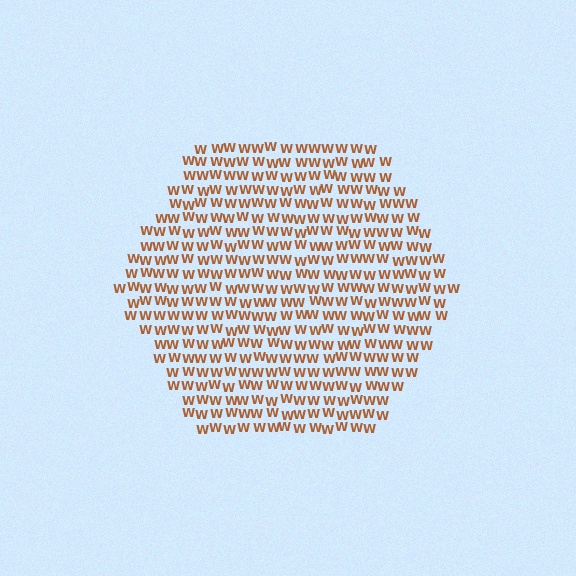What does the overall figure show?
The overall figure shows a hexagon.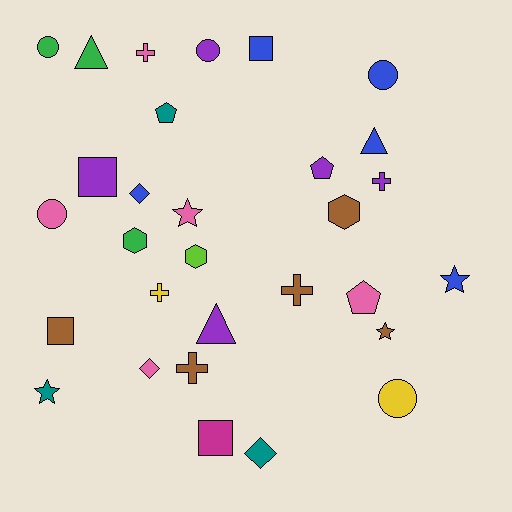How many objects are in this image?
There are 30 objects.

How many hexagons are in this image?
There are 3 hexagons.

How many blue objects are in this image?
There are 5 blue objects.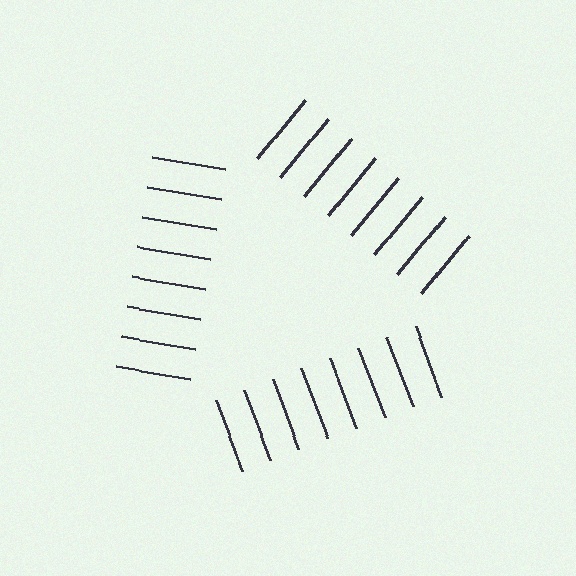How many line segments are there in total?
24 — 8 along each of the 3 edges.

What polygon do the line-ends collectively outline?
An illusory triangle — the line segments terminate on its edges but no continuous stroke is drawn.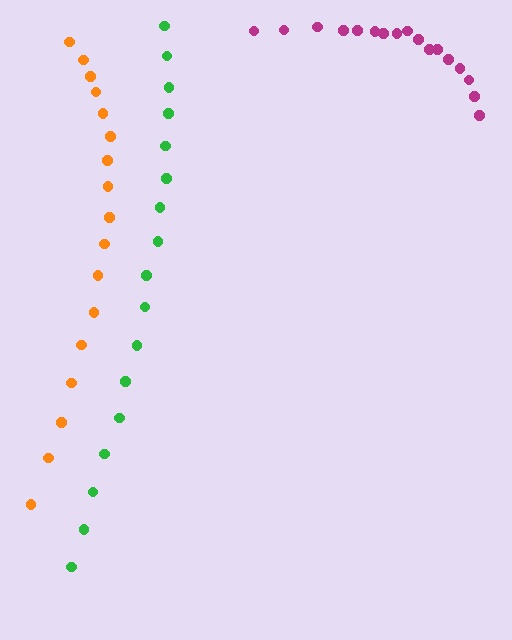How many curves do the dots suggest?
There are 3 distinct paths.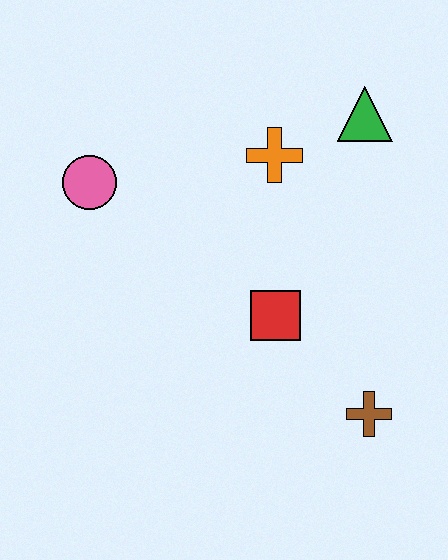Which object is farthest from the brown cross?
The pink circle is farthest from the brown cross.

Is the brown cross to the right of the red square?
Yes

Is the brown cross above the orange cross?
No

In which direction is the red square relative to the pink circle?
The red square is to the right of the pink circle.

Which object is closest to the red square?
The brown cross is closest to the red square.